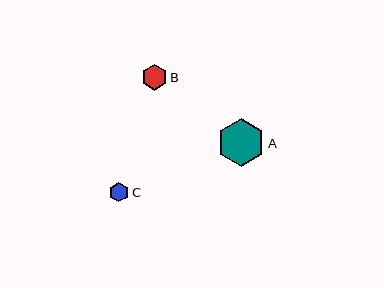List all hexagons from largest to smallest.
From largest to smallest: A, B, C.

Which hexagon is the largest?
Hexagon A is the largest with a size of approximately 48 pixels.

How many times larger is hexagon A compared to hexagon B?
Hexagon A is approximately 1.9 times the size of hexagon B.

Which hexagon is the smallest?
Hexagon C is the smallest with a size of approximately 19 pixels.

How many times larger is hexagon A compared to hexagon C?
Hexagon A is approximately 2.4 times the size of hexagon C.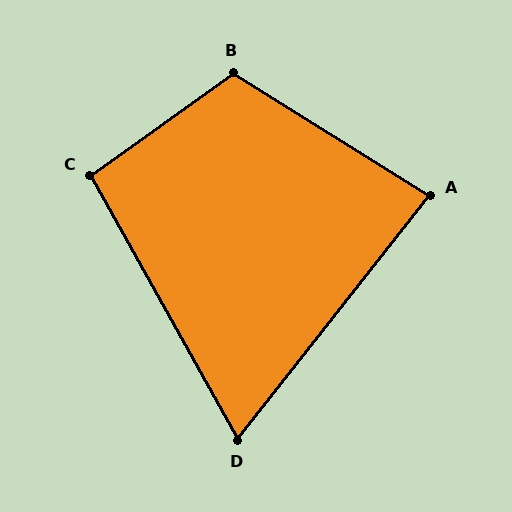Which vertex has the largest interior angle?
B, at approximately 113 degrees.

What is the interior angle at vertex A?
Approximately 84 degrees (acute).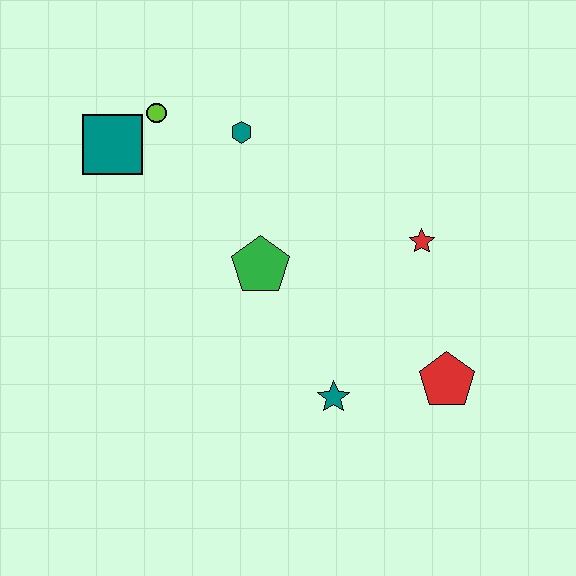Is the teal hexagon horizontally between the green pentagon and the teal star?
No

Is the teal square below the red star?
No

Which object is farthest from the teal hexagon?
The red pentagon is farthest from the teal hexagon.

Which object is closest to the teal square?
The lime circle is closest to the teal square.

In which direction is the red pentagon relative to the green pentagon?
The red pentagon is to the right of the green pentagon.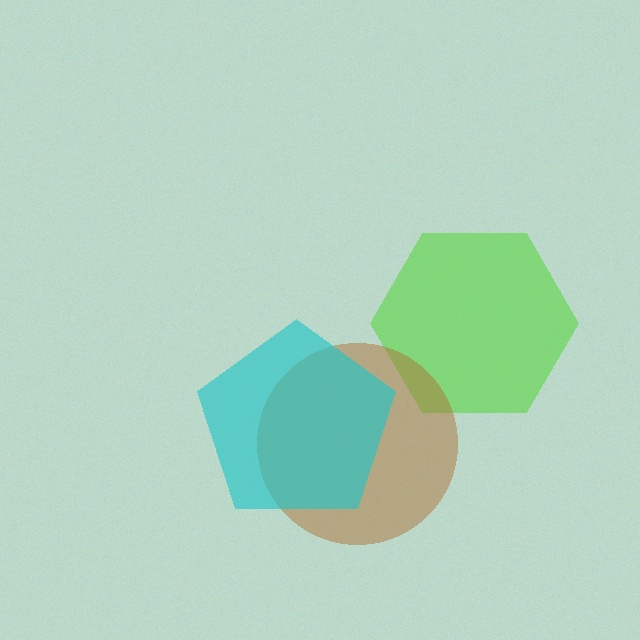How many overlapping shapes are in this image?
There are 3 overlapping shapes in the image.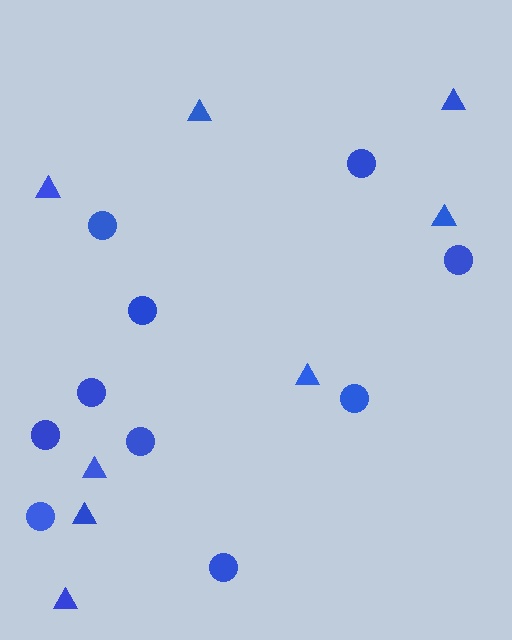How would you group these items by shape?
There are 2 groups: one group of circles (10) and one group of triangles (8).